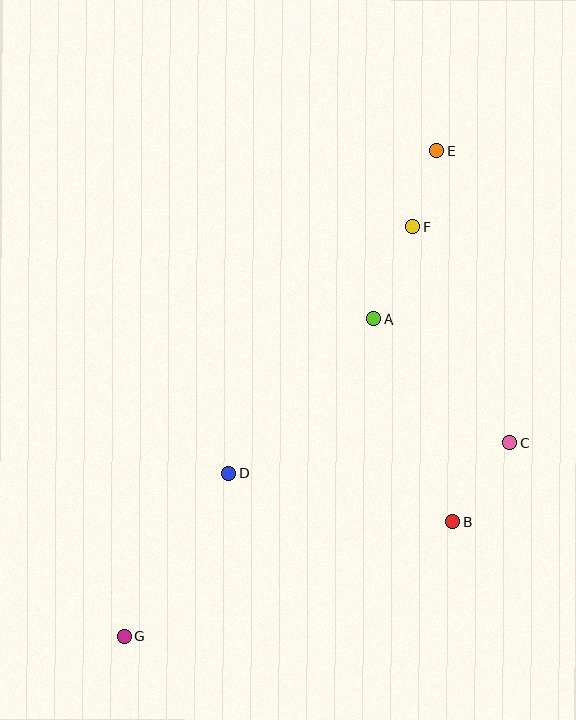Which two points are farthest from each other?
Points E and G are farthest from each other.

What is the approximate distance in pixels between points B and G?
The distance between B and G is approximately 348 pixels.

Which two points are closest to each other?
Points E and F are closest to each other.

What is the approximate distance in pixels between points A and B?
The distance between A and B is approximately 217 pixels.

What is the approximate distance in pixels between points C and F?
The distance between C and F is approximately 237 pixels.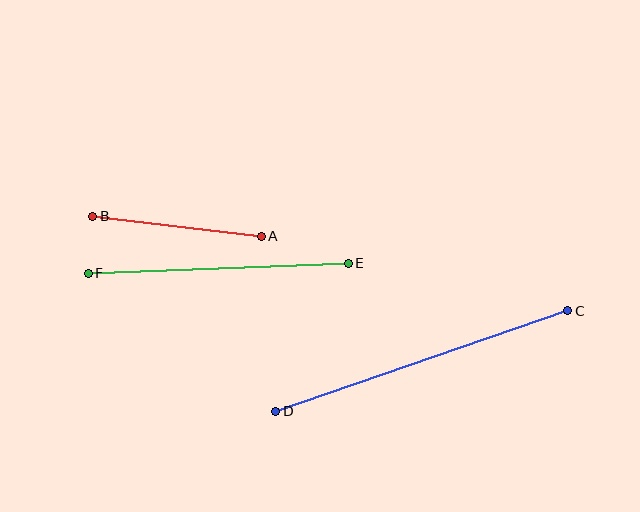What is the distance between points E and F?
The distance is approximately 261 pixels.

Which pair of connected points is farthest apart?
Points C and D are farthest apart.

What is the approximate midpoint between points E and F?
The midpoint is at approximately (218, 268) pixels.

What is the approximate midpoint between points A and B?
The midpoint is at approximately (177, 226) pixels.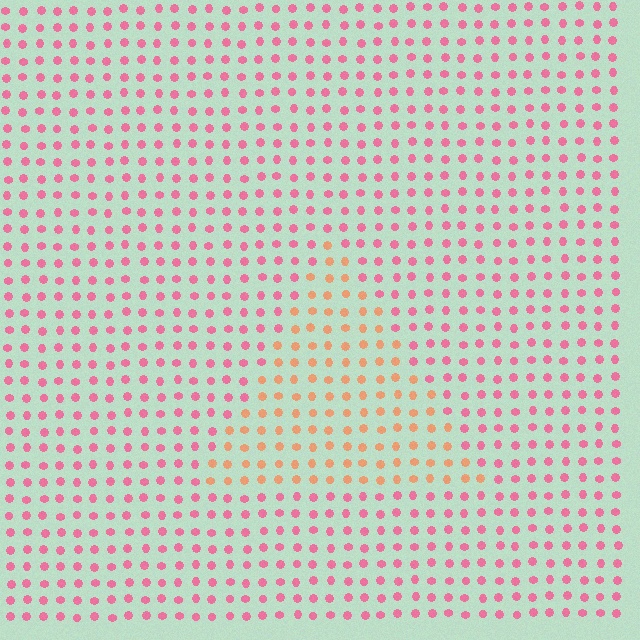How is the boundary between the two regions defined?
The boundary is defined purely by a slight shift in hue (about 43 degrees). Spacing, size, and orientation are identical on both sides.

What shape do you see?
I see a triangle.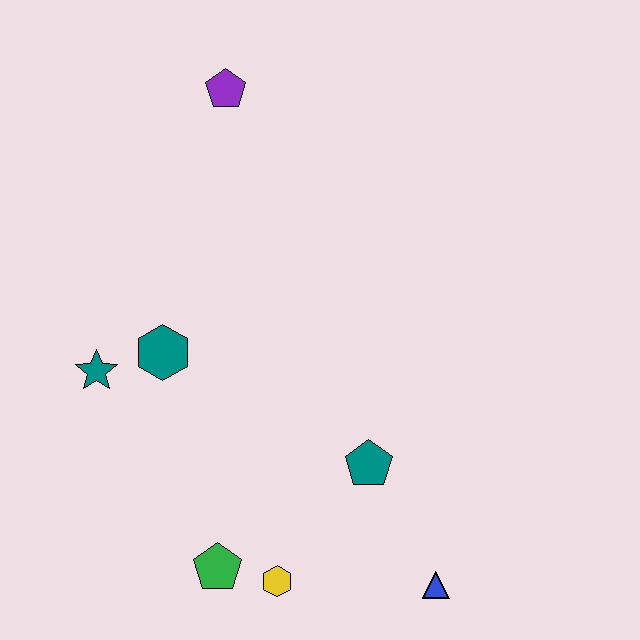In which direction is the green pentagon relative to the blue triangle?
The green pentagon is to the left of the blue triangle.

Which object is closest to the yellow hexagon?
The green pentagon is closest to the yellow hexagon.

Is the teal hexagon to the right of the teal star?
Yes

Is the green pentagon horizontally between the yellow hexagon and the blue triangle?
No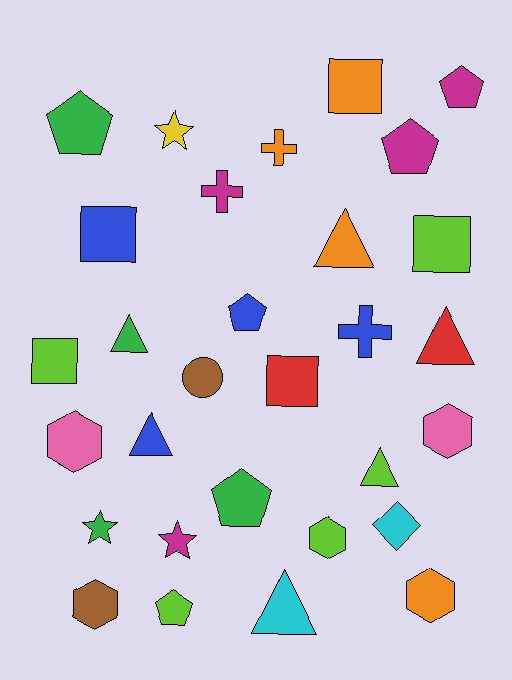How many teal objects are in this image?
There are no teal objects.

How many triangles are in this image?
There are 6 triangles.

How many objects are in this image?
There are 30 objects.